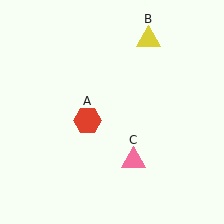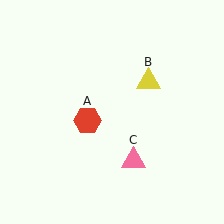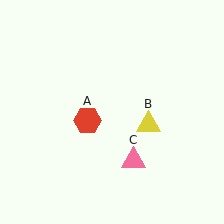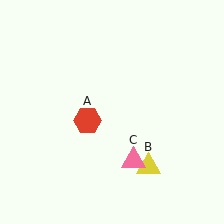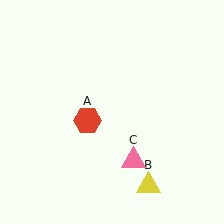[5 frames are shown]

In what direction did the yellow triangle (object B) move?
The yellow triangle (object B) moved down.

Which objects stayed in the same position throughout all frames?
Red hexagon (object A) and pink triangle (object C) remained stationary.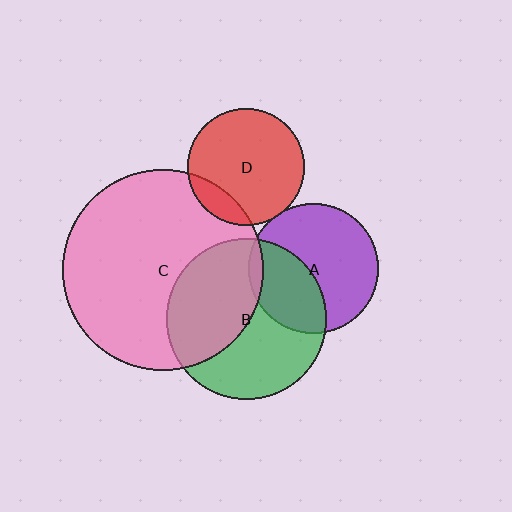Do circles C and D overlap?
Yes.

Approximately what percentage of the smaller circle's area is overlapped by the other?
Approximately 15%.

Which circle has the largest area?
Circle C (pink).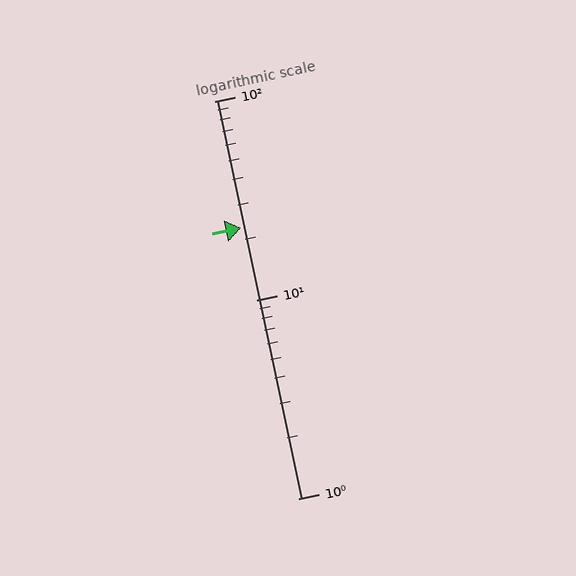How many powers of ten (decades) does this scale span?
The scale spans 2 decades, from 1 to 100.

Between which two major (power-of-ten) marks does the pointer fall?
The pointer is between 10 and 100.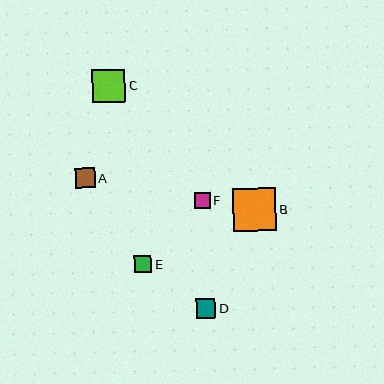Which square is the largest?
Square B is the largest with a size of approximately 43 pixels.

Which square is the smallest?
Square F is the smallest with a size of approximately 16 pixels.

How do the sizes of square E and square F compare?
Square E and square F are approximately the same size.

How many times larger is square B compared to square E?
Square B is approximately 2.5 times the size of square E.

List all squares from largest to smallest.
From largest to smallest: B, C, A, D, E, F.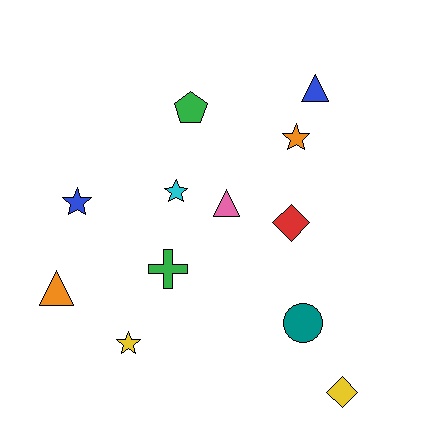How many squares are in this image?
There are no squares.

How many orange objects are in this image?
There are 2 orange objects.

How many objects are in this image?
There are 12 objects.